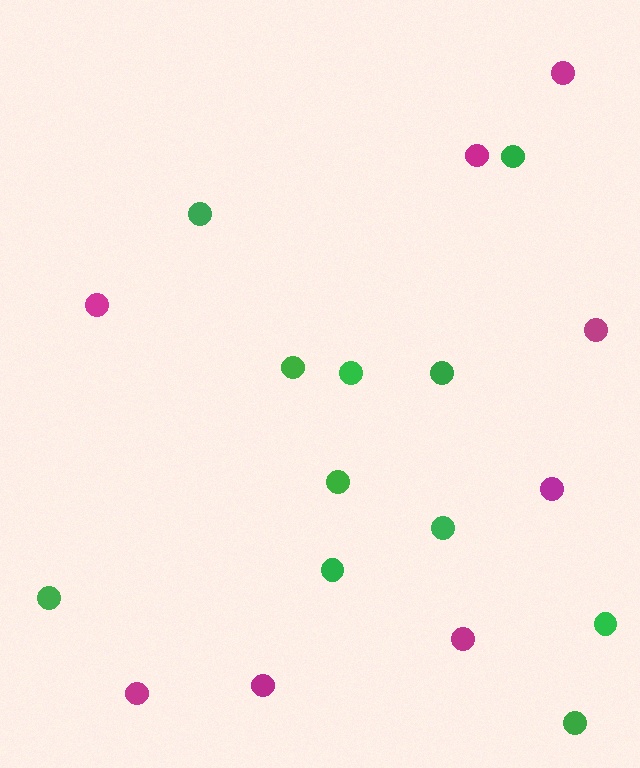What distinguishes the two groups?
There are 2 groups: one group of green circles (11) and one group of magenta circles (8).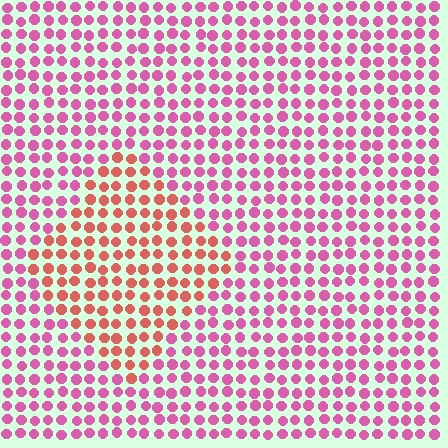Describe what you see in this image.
The image is filled with small pink elements in a uniform arrangement. A diamond-shaped region is visible where the elements are tinted to a slightly different hue, forming a subtle color boundary.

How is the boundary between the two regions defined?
The boundary is defined purely by a slight shift in hue (about 40 degrees). Spacing, size, and orientation are identical on both sides.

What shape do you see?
I see a diamond.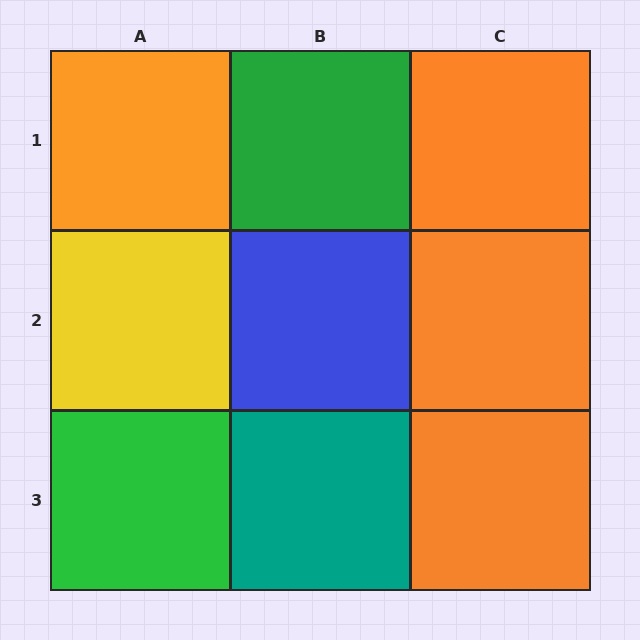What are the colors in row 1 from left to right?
Orange, green, orange.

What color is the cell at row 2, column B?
Blue.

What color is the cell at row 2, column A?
Yellow.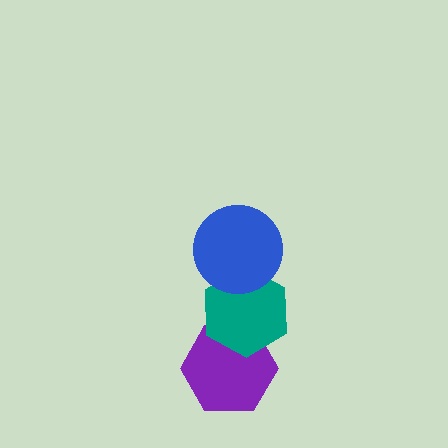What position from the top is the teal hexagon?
The teal hexagon is 2nd from the top.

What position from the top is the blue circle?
The blue circle is 1st from the top.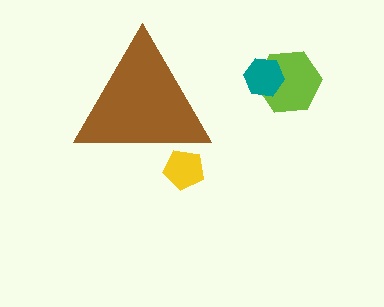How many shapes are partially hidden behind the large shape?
1 shape is partially hidden.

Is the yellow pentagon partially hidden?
Yes, the yellow pentagon is partially hidden behind the brown triangle.